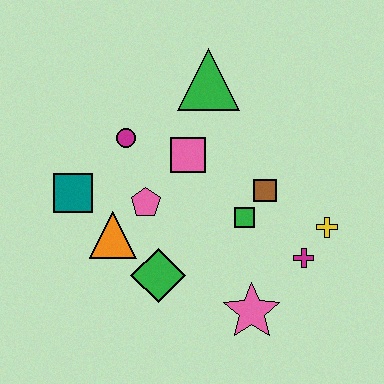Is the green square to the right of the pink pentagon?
Yes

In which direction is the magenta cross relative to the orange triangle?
The magenta cross is to the right of the orange triangle.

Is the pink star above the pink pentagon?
No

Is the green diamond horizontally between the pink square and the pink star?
No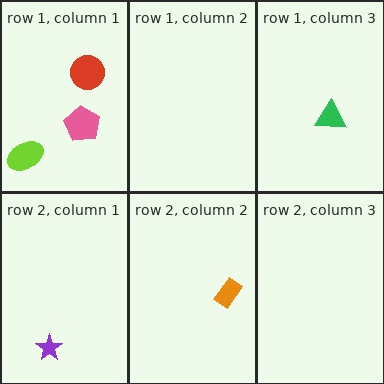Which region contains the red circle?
The row 1, column 1 region.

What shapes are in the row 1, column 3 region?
The green triangle.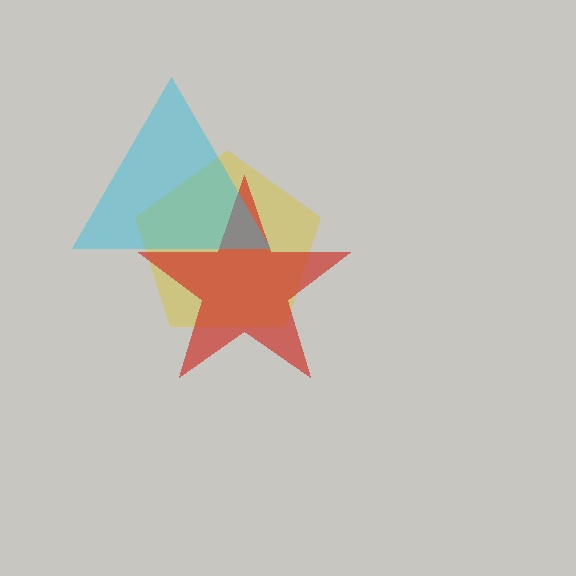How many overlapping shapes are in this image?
There are 3 overlapping shapes in the image.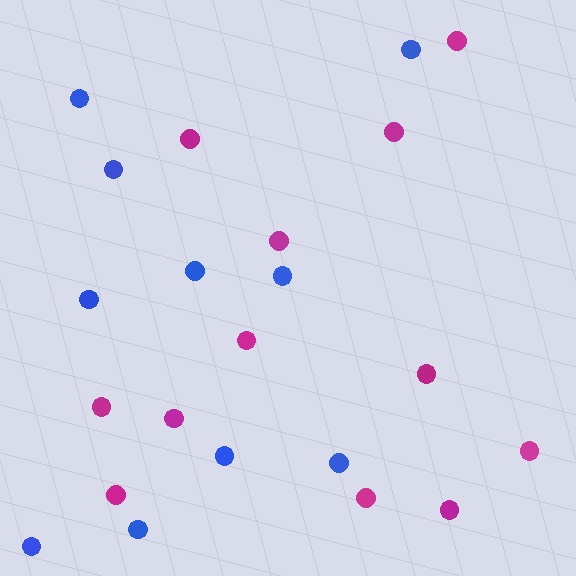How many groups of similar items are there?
There are 2 groups: one group of blue circles (10) and one group of magenta circles (12).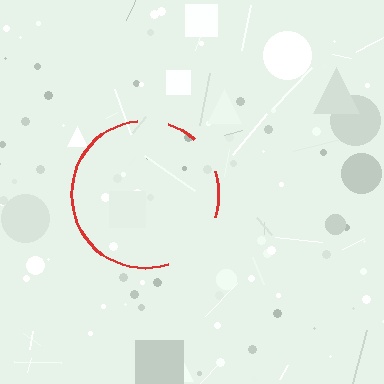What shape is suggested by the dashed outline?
The dashed outline suggests a circle.